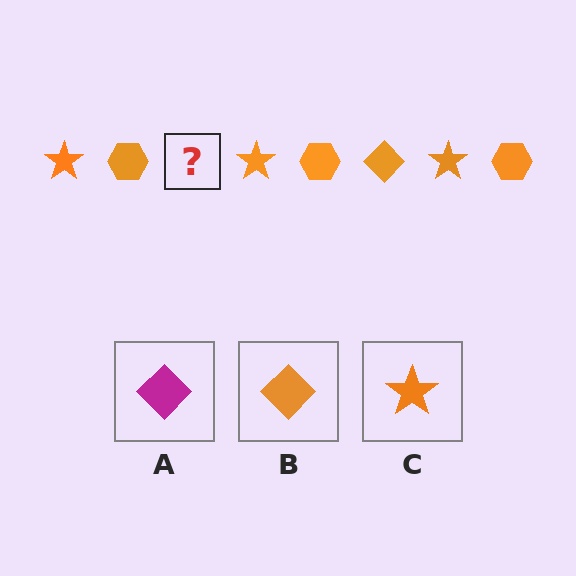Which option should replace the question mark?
Option B.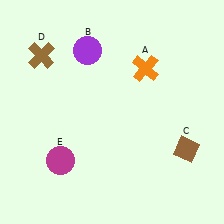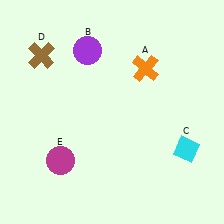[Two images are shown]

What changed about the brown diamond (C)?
In Image 1, C is brown. In Image 2, it changed to cyan.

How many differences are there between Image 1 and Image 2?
There is 1 difference between the two images.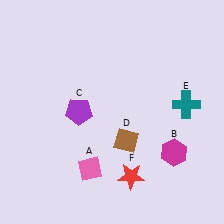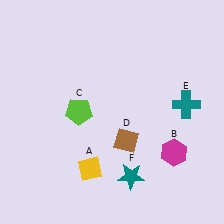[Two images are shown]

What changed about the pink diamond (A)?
In Image 1, A is pink. In Image 2, it changed to yellow.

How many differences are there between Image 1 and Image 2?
There are 3 differences between the two images.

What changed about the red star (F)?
In Image 1, F is red. In Image 2, it changed to teal.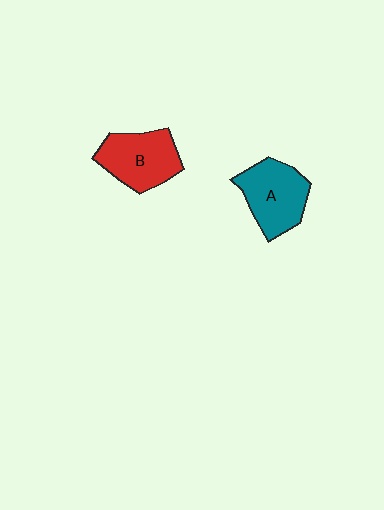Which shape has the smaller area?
Shape B (red).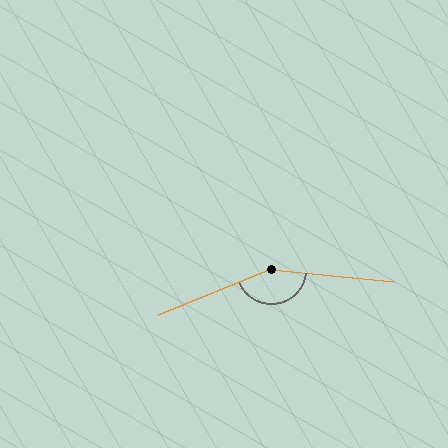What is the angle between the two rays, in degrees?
Approximately 153 degrees.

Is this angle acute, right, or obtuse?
It is obtuse.